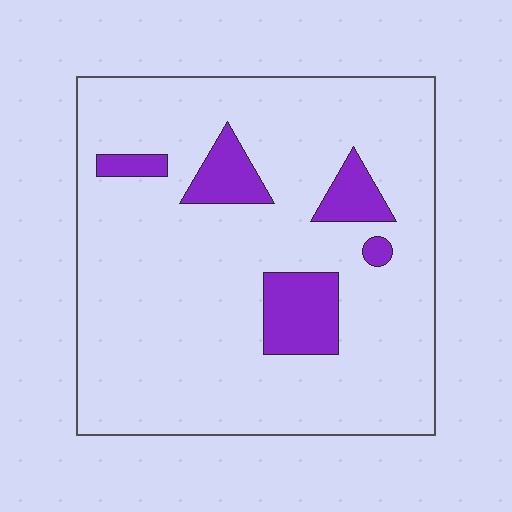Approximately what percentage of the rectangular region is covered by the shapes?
Approximately 10%.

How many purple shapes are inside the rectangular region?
5.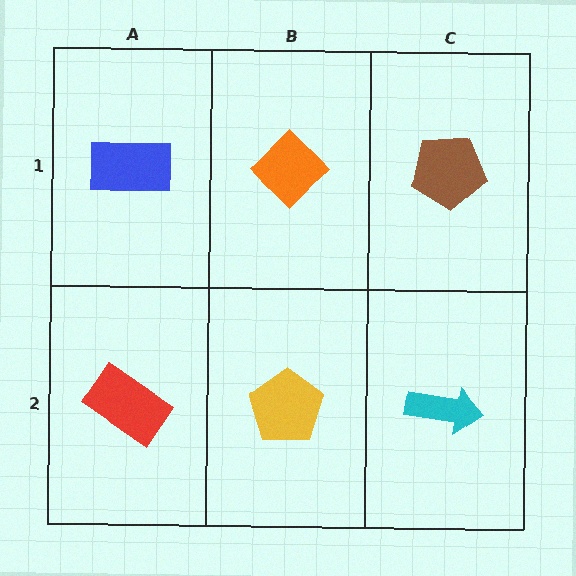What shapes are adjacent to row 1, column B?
A yellow pentagon (row 2, column B), a blue rectangle (row 1, column A), a brown pentagon (row 1, column C).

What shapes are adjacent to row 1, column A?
A red rectangle (row 2, column A), an orange diamond (row 1, column B).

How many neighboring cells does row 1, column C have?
2.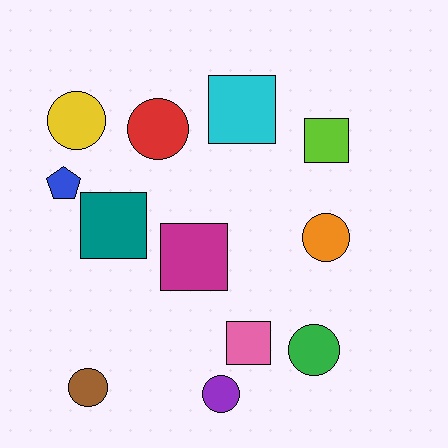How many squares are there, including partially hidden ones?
There are 5 squares.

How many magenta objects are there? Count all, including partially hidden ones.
There is 1 magenta object.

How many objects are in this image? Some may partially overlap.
There are 12 objects.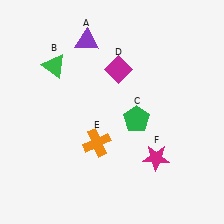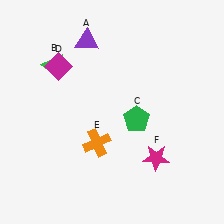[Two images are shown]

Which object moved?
The magenta diamond (D) moved left.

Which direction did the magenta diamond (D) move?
The magenta diamond (D) moved left.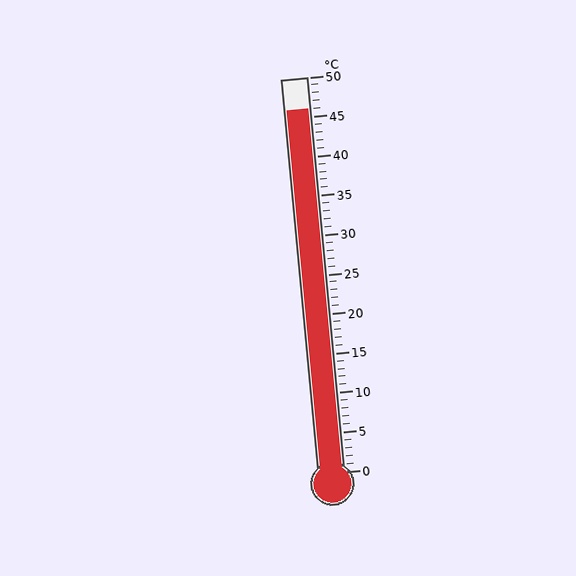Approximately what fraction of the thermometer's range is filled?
The thermometer is filled to approximately 90% of its range.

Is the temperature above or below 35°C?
The temperature is above 35°C.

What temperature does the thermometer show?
The thermometer shows approximately 46°C.